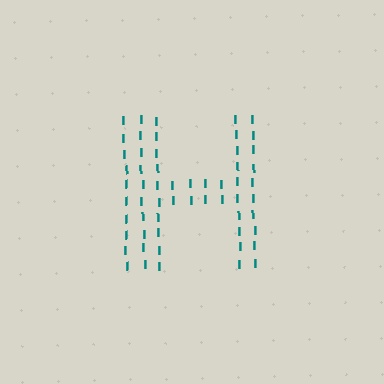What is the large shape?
The large shape is the letter H.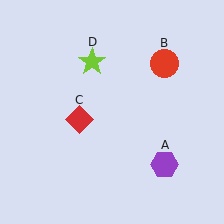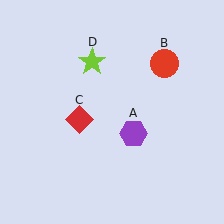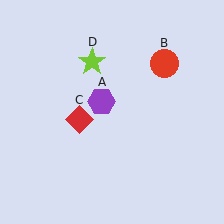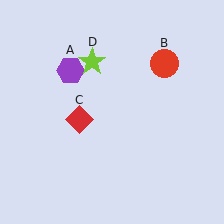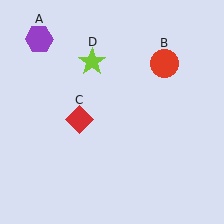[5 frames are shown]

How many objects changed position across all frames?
1 object changed position: purple hexagon (object A).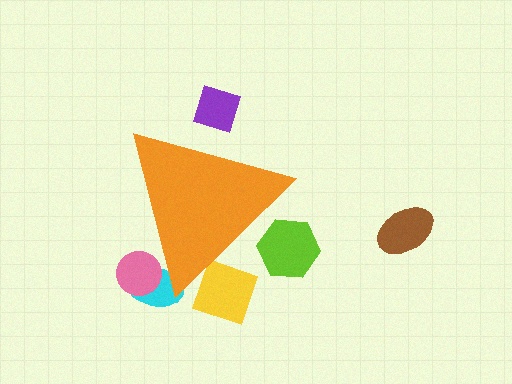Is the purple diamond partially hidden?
Yes, the purple diamond is partially hidden behind the orange triangle.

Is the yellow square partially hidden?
Yes, the yellow square is partially hidden behind the orange triangle.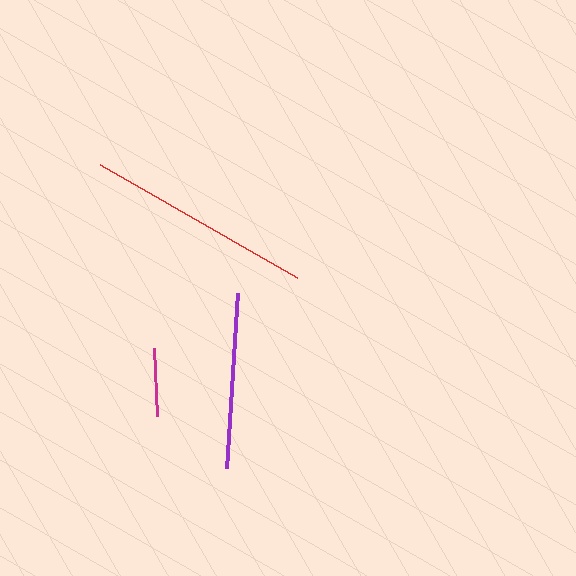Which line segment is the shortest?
The magenta line is the shortest at approximately 67 pixels.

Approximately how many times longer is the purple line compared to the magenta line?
The purple line is approximately 2.6 times the length of the magenta line.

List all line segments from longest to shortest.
From longest to shortest: red, purple, magenta.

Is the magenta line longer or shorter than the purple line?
The purple line is longer than the magenta line.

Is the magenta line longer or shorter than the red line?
The red line is longer than the magenta line.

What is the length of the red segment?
The red segment is approximately 226 pixels long.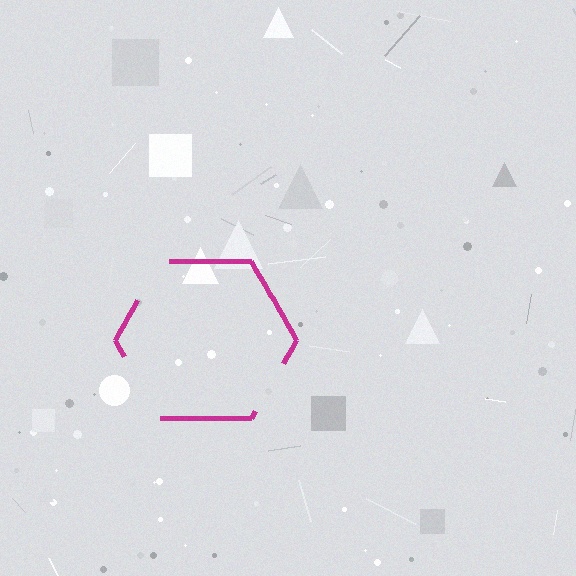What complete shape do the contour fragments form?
The contour fragments form a hexagon.